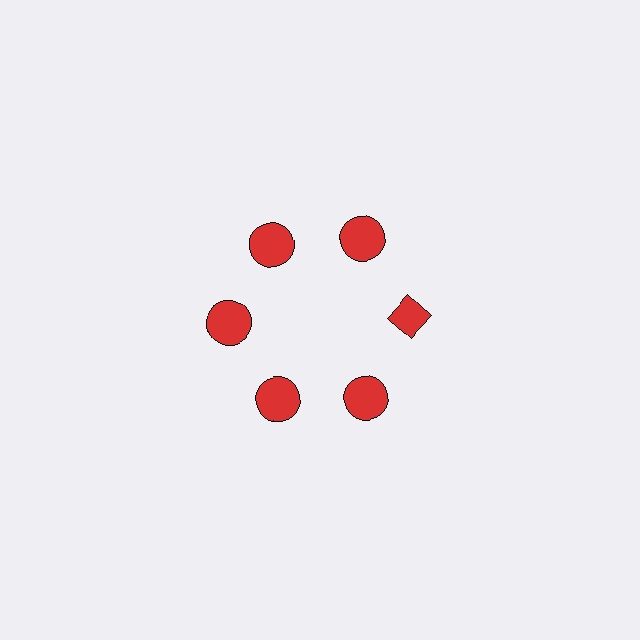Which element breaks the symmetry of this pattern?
The red diamond at roughly the 3 o'clock position breaks the symmetry. All other shapes are red circles.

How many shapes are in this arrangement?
There are 6 shapes arranged in a ring pattern.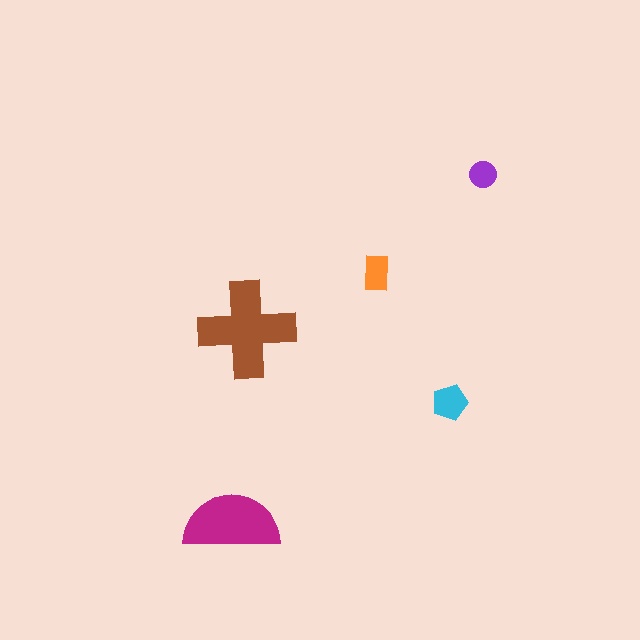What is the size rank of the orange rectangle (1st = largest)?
4th.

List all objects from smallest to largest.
The purple circle, the orange rectangle, the cyan pentagon, the magenta semicircle, the brown cross.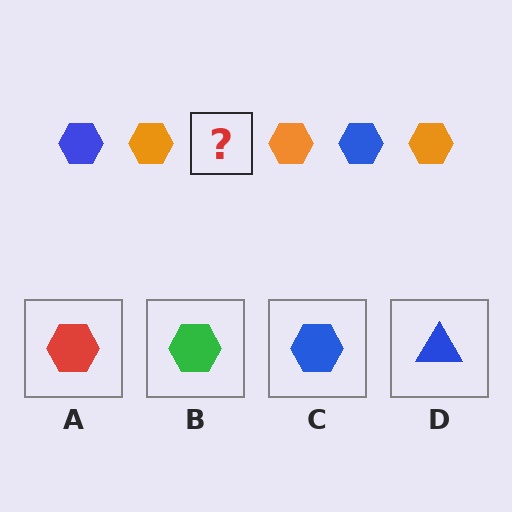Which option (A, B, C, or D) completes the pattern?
C.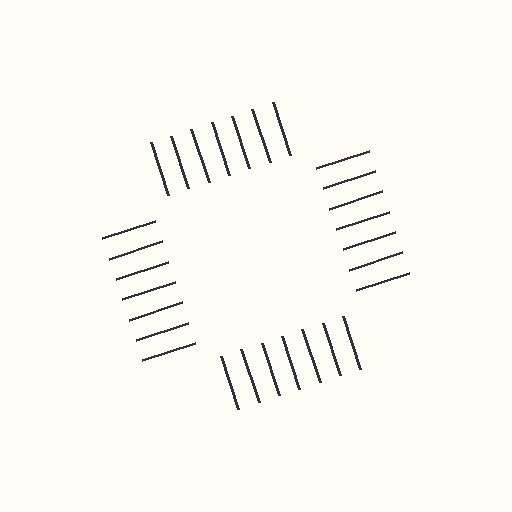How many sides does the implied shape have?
4 sides — the line-ends trace a square.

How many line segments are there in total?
28 — 7 along each of the 4 edges.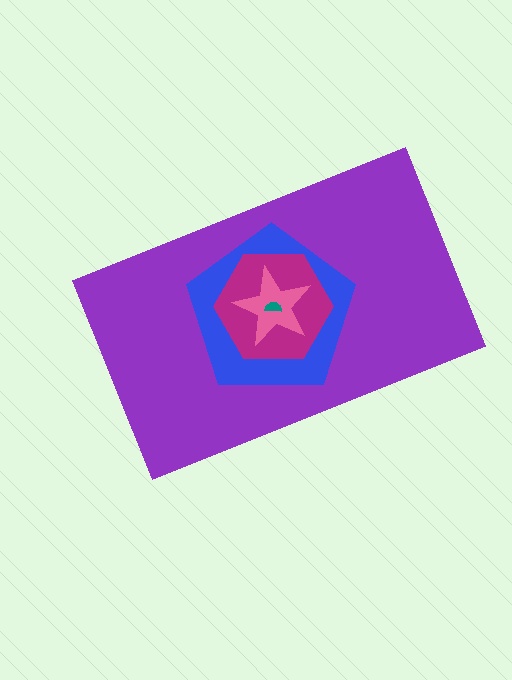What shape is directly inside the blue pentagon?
The magenta hexagon.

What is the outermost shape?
The purple rectangle.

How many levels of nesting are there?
5.